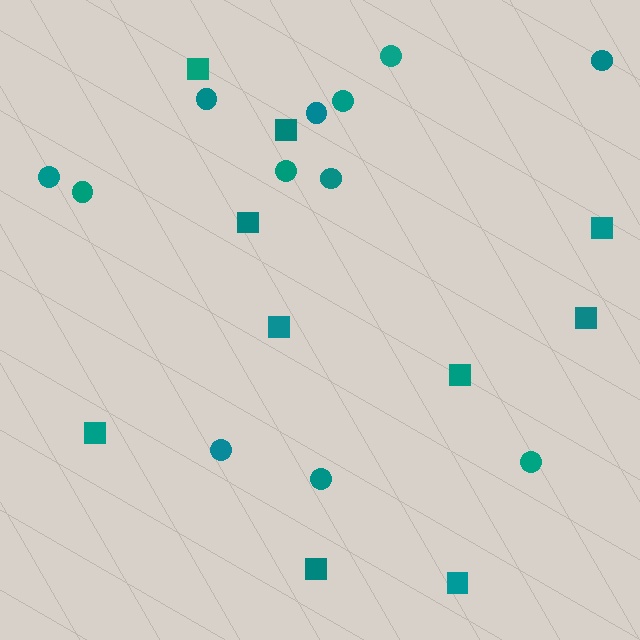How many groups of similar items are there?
There are 2 groups: one group of circles (12) and one group of squares (10).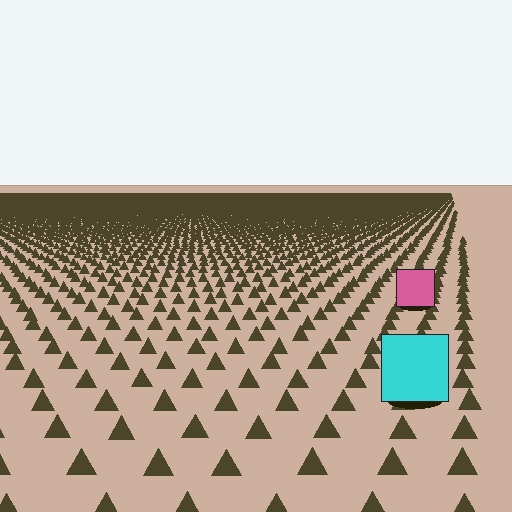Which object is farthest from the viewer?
The pink square is farthest from the viewer. It appears smaller and the ground texture around it is denser.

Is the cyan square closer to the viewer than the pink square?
Yes. The cyan square is closer — you can tell from the texture gradient: the ground texture is coarser near it.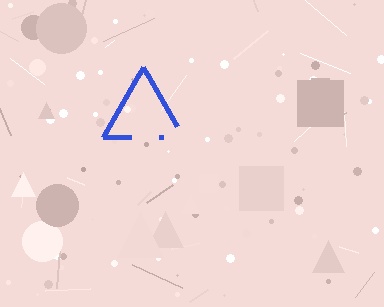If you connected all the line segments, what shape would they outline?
They would outline a triangle.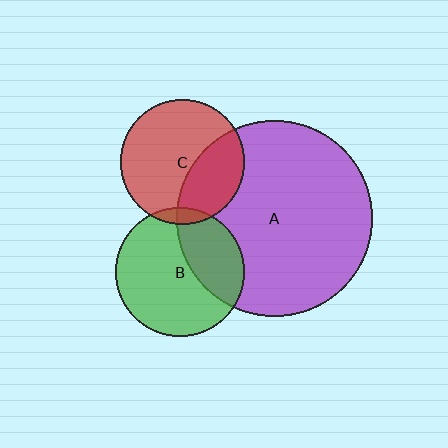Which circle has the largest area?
Circle A (purple).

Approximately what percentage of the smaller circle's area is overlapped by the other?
Approximately 5%.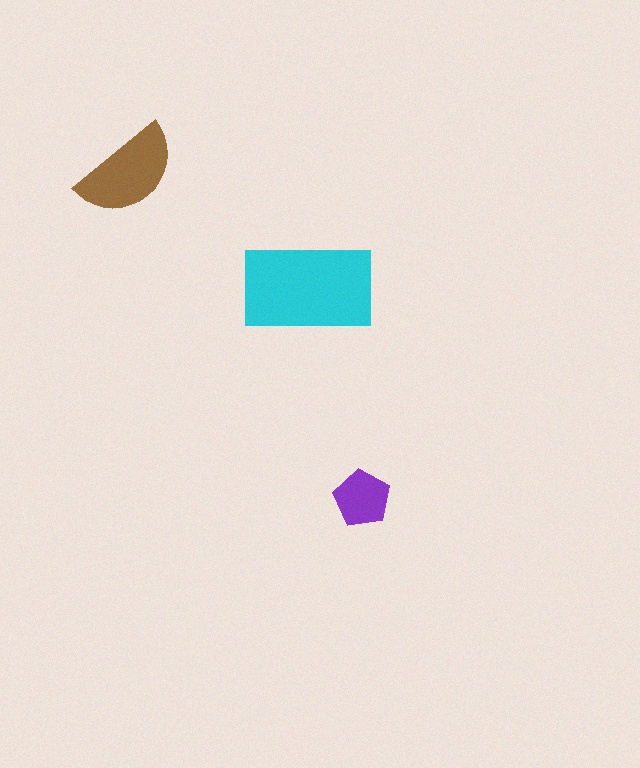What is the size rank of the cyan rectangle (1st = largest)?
1st.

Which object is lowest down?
The purple pentagon is bottommost.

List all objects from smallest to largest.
The purple pentagon, the brown semicircle, the cyan rectangle.